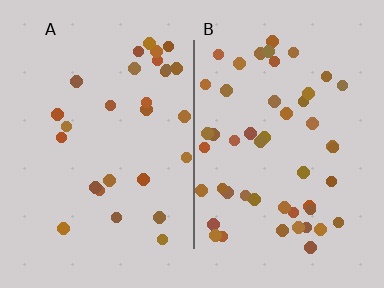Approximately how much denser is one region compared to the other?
Approximately 1.8× — region B over region A.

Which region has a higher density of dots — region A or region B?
B (the right).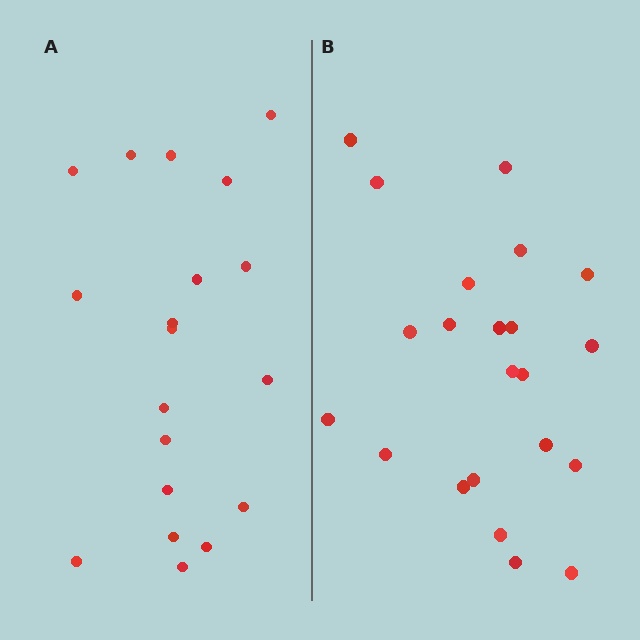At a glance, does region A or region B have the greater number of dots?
Region B (the right region) has more dots.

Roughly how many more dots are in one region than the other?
Region B has just a few more — roughly 2 or 3 more dots than region A.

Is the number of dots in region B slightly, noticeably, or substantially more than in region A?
Region B has only slightly more — the two regions are fairly close. The ratio is roughly 1.2 to 1.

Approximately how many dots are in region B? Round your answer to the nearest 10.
About 20 dots. (The exact count is 22, which rounds to 20.)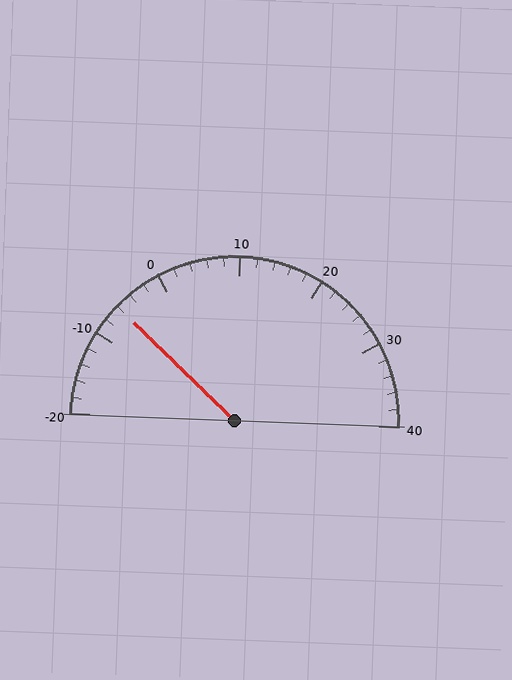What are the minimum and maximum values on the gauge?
The gauge ranges from -20 to 40.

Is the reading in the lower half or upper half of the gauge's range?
The reading is in the lower half of the range (-20 to 40).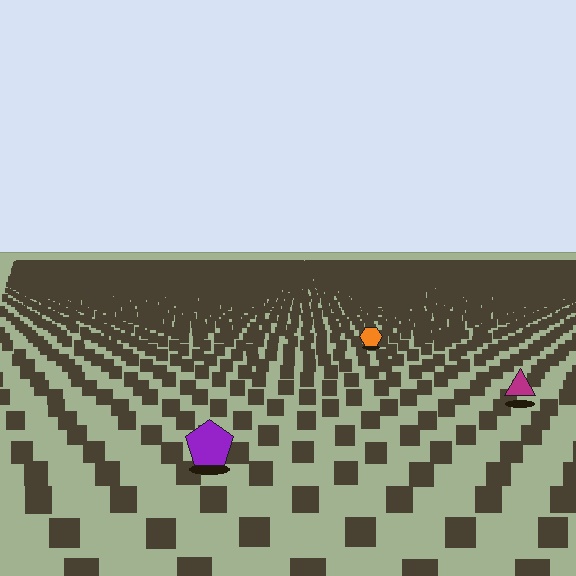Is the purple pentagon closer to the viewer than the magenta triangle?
Yes. The purple pentagon is closer — you can tell from the texture gradient: the ground texture is coarser near it.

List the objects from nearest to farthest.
From nearest to farthest: the purple pentagon, the magenta triangle, the orange hexagon.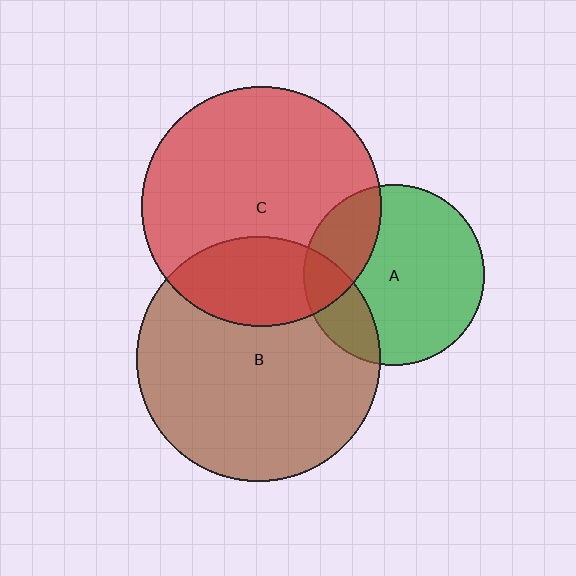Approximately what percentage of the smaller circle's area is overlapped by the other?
Approximately 25%.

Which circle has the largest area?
Circle B (brown).